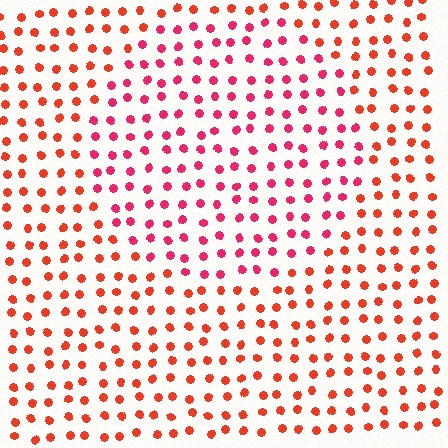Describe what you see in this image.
The image is filled with small red elements in a uniform arrangement. A circle-shaped region is visible where the elements are tinted to a slightly different hue, forming a subtle color boundary.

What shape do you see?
I see a circle.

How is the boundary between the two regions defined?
The boundary is defined purely by a slight shift in hue (about 28 degrees). Spacing, size, and orientation are identical on both sides.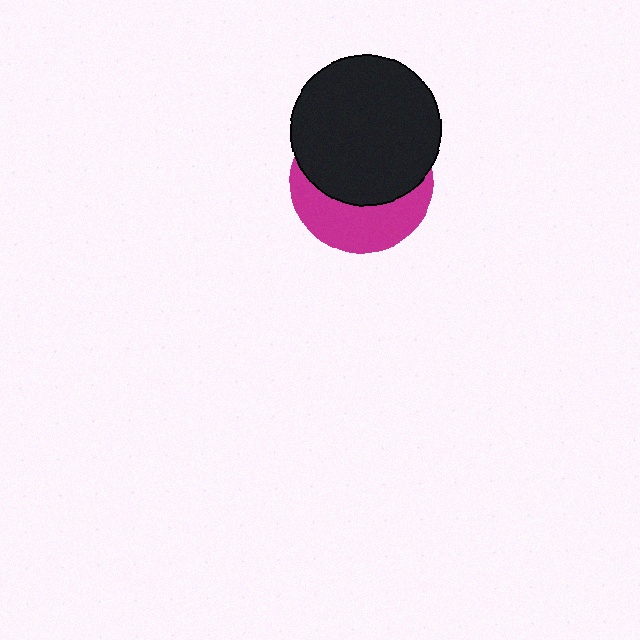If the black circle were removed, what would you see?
You would see the complete magenta circle.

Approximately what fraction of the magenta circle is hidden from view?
Roughly 60% of the magenta circle is hidden behind the black circle.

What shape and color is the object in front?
The object in front is a black circle.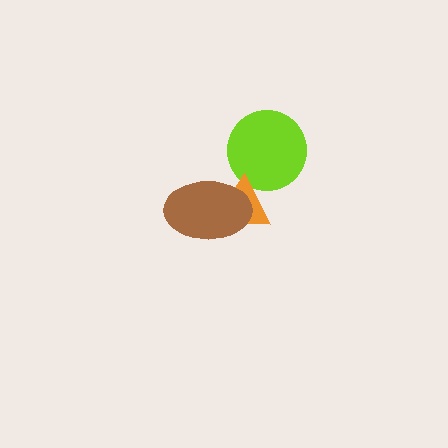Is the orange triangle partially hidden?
Yes, it is partially covered by another shape.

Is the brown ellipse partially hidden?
No, no other shape covers it.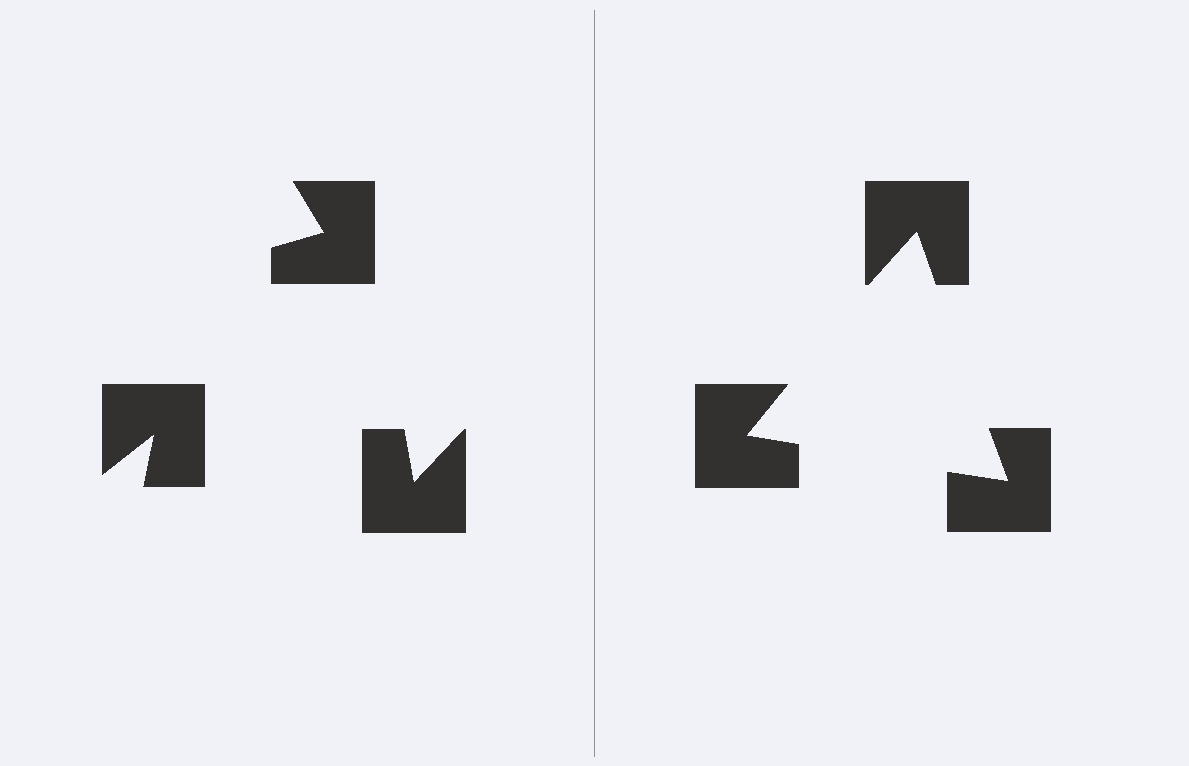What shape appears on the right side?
An illusory triangle.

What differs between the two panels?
The notched squares are positioned identically on both sides; only the wedge orientations differ. On the right they align to a triangle; on the left they are misaligned.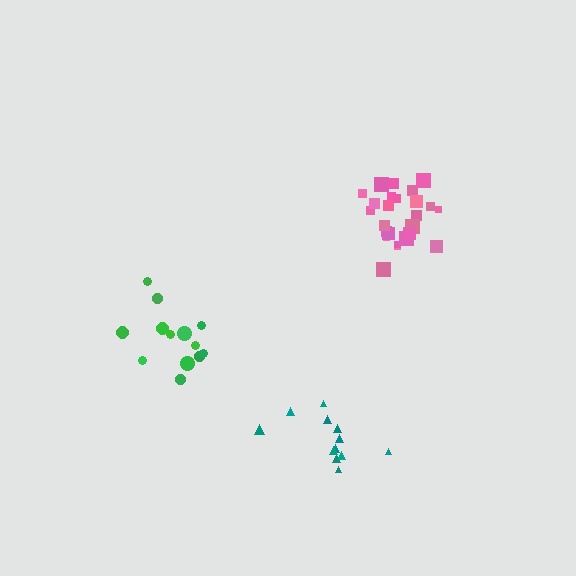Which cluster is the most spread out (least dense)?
Teal.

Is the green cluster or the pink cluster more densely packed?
Pink.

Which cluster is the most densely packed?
Pink.